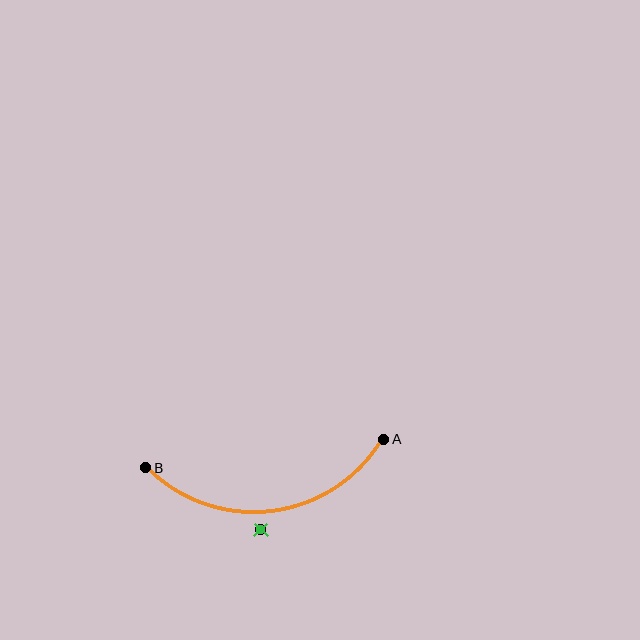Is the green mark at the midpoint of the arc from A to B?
No — the green mark does not lie on the arc at all. It sits slightly outside the curve.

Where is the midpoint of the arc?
The arc midpoint is the point on the curve farthest from the straight line joining A and B. It sits below that line.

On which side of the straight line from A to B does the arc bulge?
The arc bulges below the straight line connecting A and B.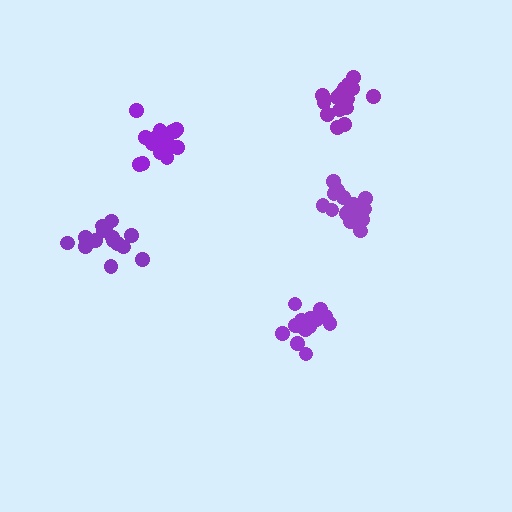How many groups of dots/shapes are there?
There are 5 groups.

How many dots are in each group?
Group 1: 20 dots, Group 2: 15 dots, Group 3: 17 dots, Group 4: 18 dots, Group 5: 19 dots (89 total).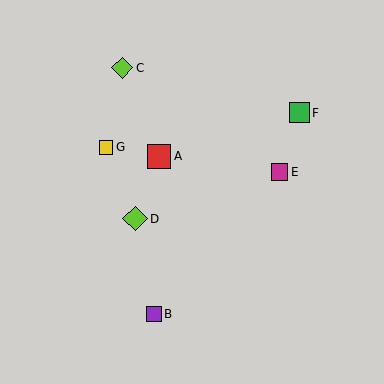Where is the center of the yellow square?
The center of the yellow square is at (106, 147).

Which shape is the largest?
The lime diamond (labeled D) is the largest.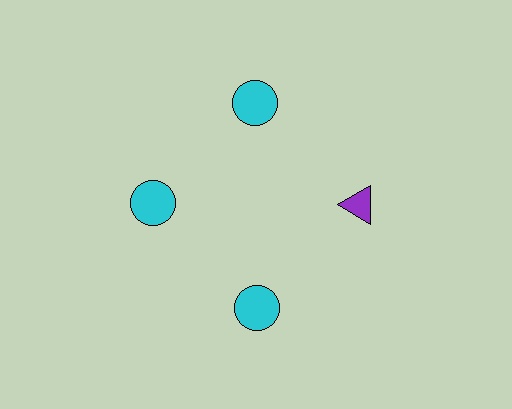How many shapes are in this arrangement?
There are 4 shapes arranged in a ring pattern.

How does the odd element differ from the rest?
It differs in both color (purple instead of cyan) and shape (triangle instead of circle).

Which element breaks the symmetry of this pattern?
The purple triangle at roughly the 3 o'clock position breaks the symmetry. All other shapes are cyan circles.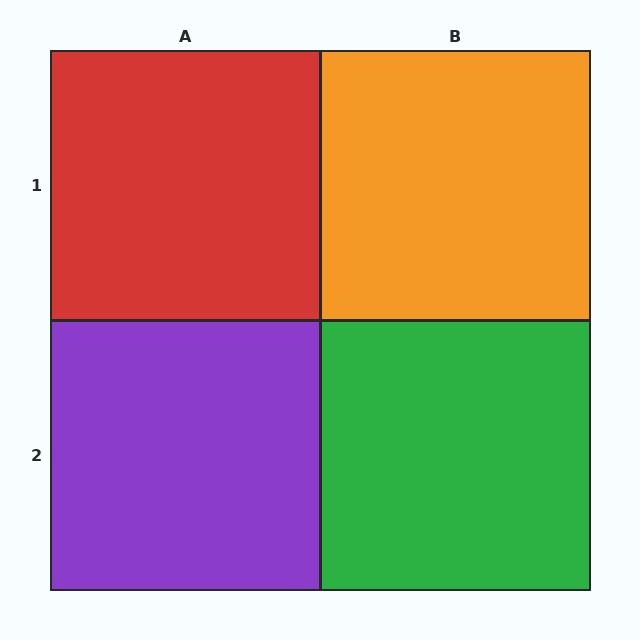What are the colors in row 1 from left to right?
Red, orange.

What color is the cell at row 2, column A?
Purple.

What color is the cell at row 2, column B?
Green.